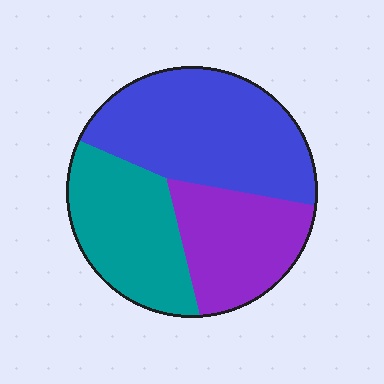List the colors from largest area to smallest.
From largest to smallest: blue, teal, purple.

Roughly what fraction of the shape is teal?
Teal takes up between a quarter and a half of the shape.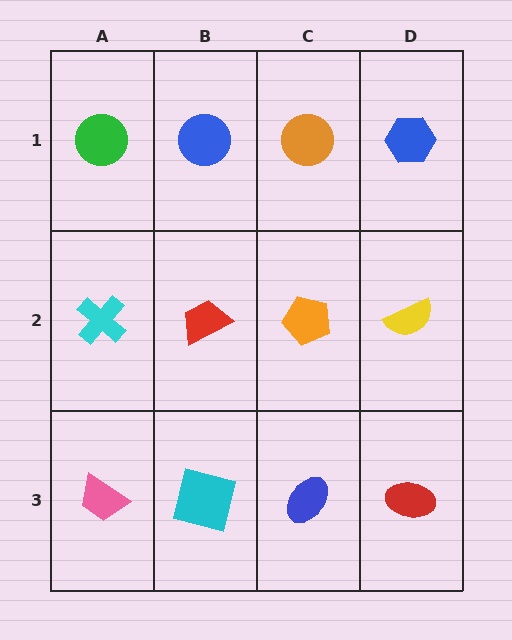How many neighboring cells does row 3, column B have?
3.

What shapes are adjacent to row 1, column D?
A yellow semicircle (row 2, column D), an orange circle (row 1, column C).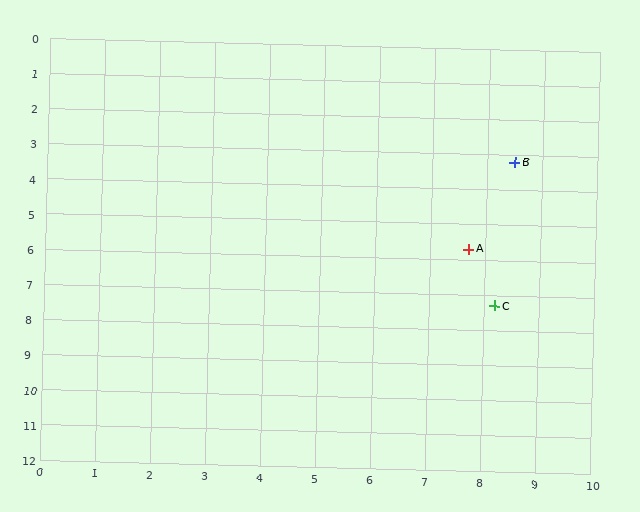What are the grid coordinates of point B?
Point B is at approximately (8.5, 3.2).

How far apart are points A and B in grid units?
Points A and B are about 2.6 grid units apart.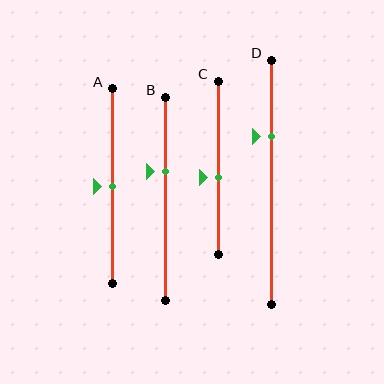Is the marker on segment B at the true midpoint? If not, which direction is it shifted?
No, the marker on segment B is shifted upward by about 14% of the segment length.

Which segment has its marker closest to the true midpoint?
Segment A has its marker closest to the true midpoint.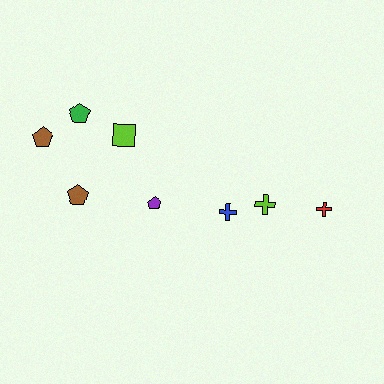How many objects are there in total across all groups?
There are 8 objects.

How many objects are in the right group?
There are 3 objects.